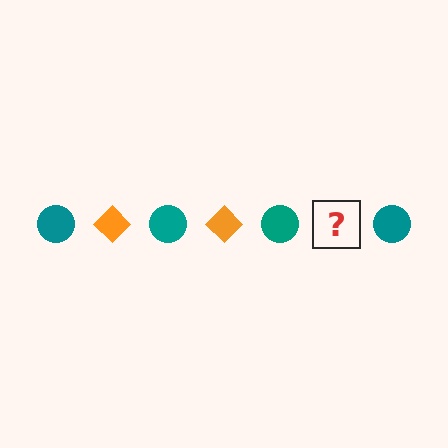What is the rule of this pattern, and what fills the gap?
The rule is that the pattern alternates between teal circle and orange diamond. The gap should be filled with an orange diamond.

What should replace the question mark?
The question mark should be replaced with an orange diamond.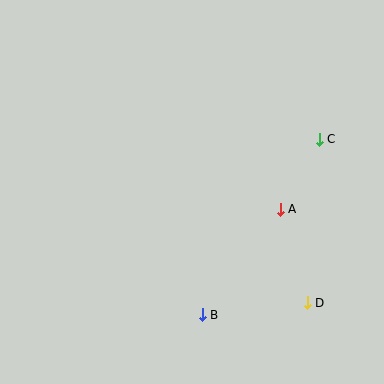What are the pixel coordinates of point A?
Point A is at (280, 209).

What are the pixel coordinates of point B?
Point B is at (202, 315).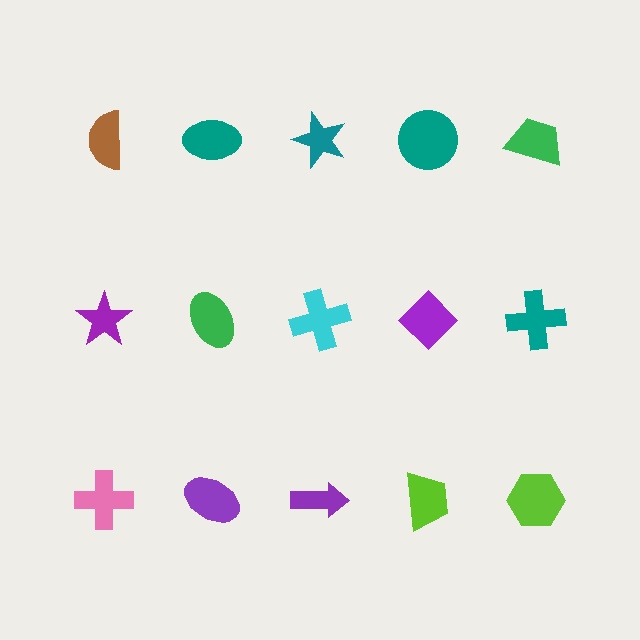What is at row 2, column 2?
A green ellipse.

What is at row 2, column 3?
A cyan cross.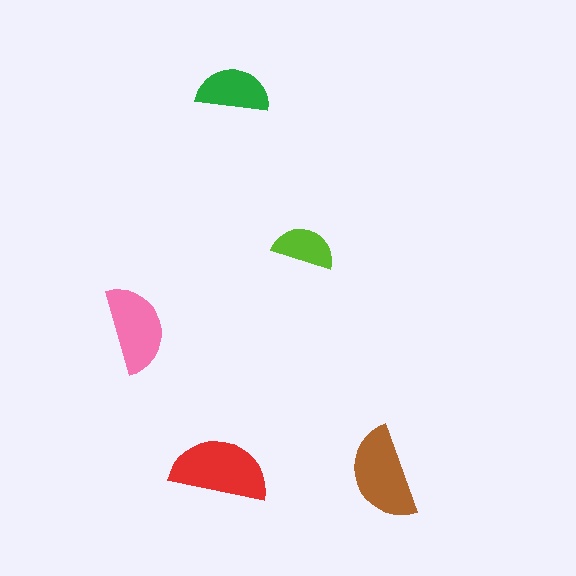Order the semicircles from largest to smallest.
the red one, the brown one, the pink one, the green one, the lime one.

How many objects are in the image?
There are 5 objects in the image.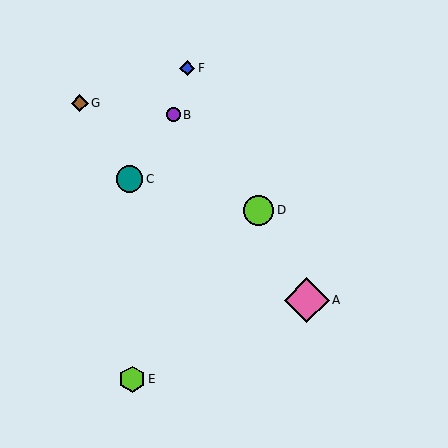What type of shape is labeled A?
Shape A is a pink diamond.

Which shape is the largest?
The pink diamond (labeled A) is the largest.